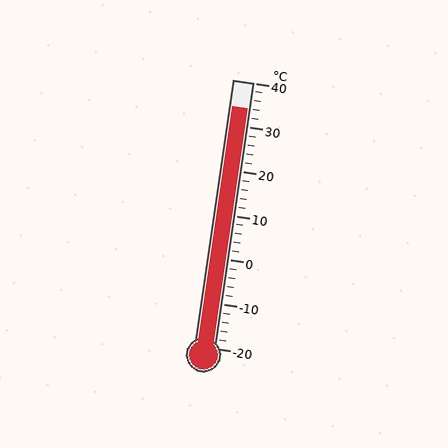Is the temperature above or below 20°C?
The temperature is above 20°C.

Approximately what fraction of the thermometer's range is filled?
The thermometer is filled to approximately 90% of its range.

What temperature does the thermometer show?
The thermometer shows approximately 34°C.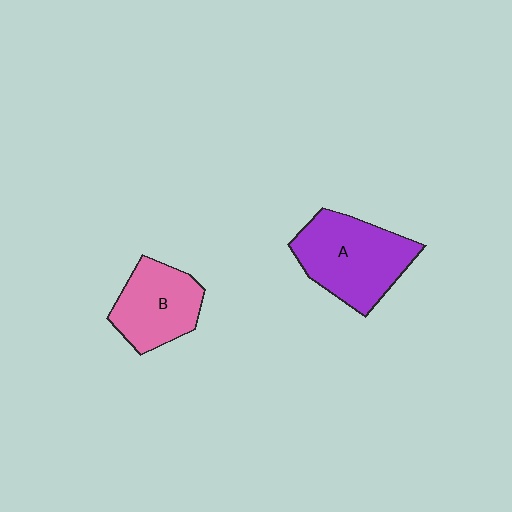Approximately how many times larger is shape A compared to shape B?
Approximately 1.3 times.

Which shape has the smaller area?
Shape B (pink).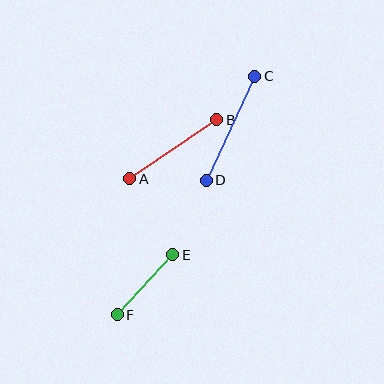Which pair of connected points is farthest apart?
Points C and D are farthest apart.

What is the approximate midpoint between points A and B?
The midpoint is at approximately (173, 149) pixels.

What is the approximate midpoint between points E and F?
The midpoint is at approximately (145, 285) pixels.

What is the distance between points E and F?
The distance is approximately 82 pixels.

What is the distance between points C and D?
The distance is approximately 115 pixels.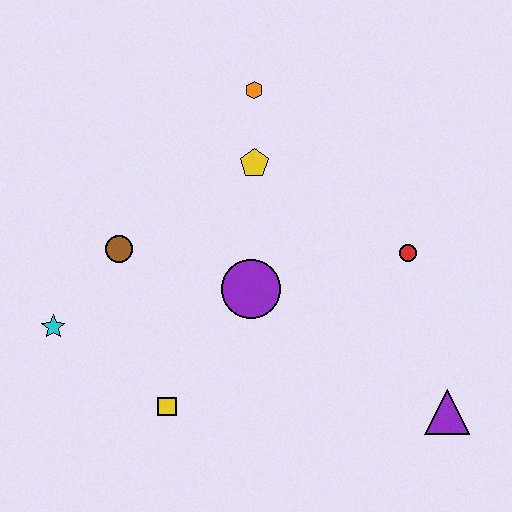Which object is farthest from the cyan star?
The purple triangle is farthest from the cyan star.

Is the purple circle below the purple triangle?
No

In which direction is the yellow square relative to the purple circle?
The yellow square is below the purple circle.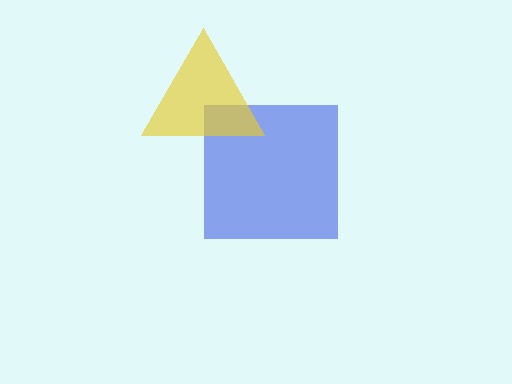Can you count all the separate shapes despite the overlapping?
Yes, there are 2 separate shapes.